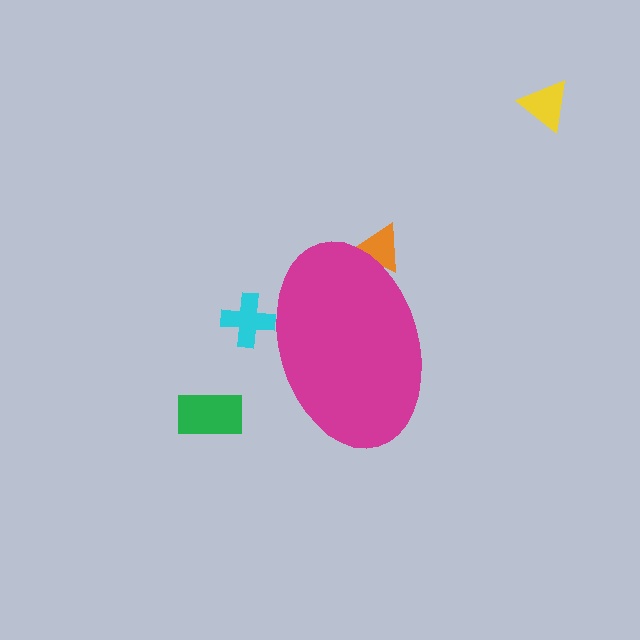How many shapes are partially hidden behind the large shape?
2 shapes are partially hidden.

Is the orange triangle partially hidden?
Yes, the orange triangle is partially hidden behind the magenta ellipse.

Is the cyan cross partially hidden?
Yes, the cyan cross is partially hidden behind the magenta ellipse.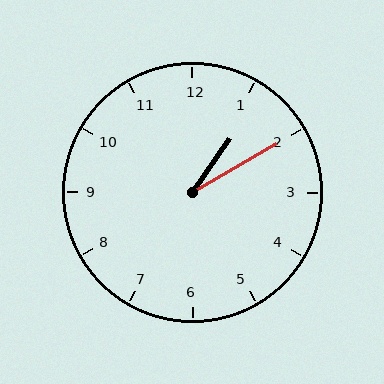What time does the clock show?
1:10.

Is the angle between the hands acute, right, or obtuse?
It is acute.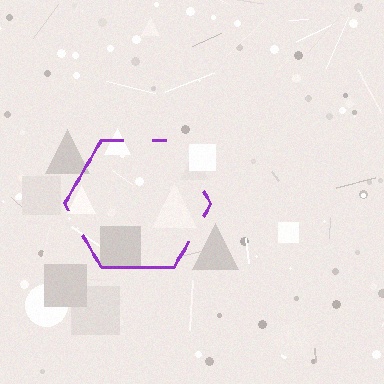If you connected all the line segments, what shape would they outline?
They would outline a hexagon.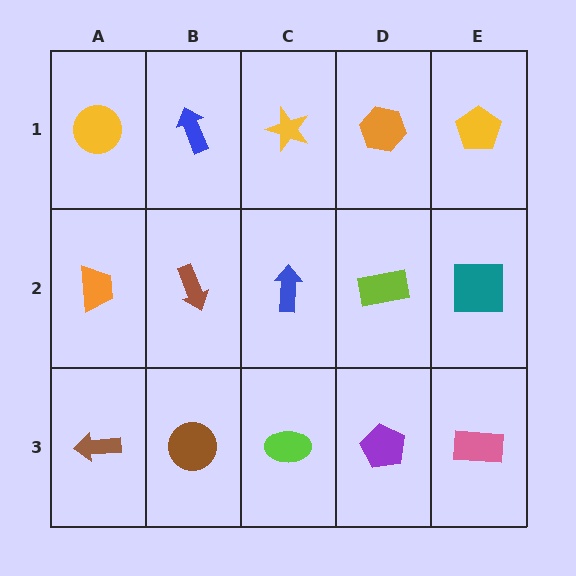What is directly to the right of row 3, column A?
A brown circle.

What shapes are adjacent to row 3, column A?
An orange trapezoid (row 2, column A), a brown circle (row 3, column B).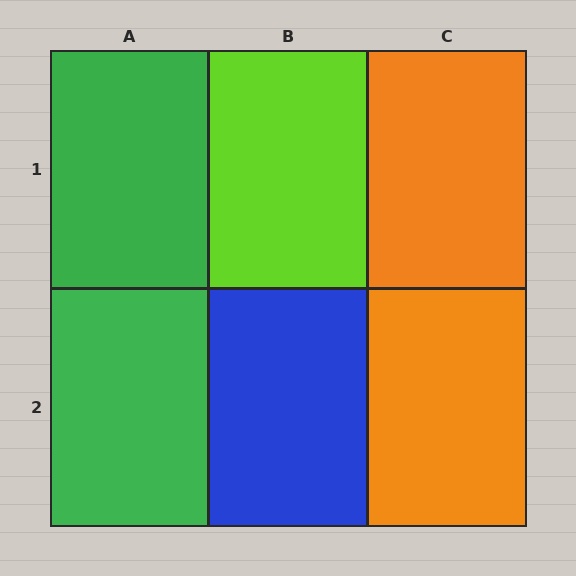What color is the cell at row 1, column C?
Orange.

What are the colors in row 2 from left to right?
Green, blue, orange.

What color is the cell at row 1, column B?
Lime.